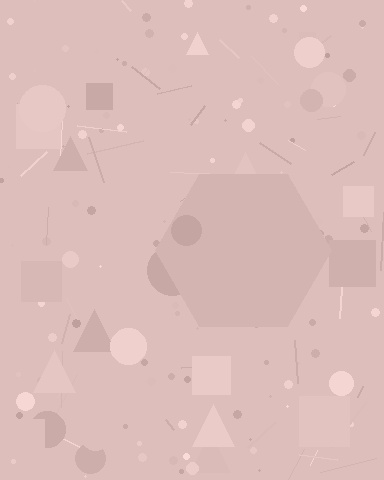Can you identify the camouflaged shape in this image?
The camouflaged shape is a hexagon.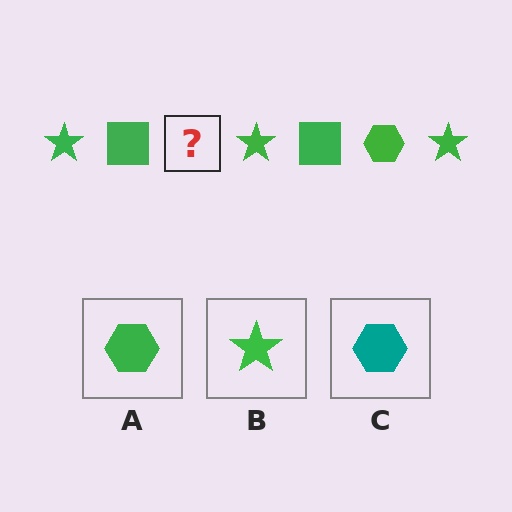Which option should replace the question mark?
Option A.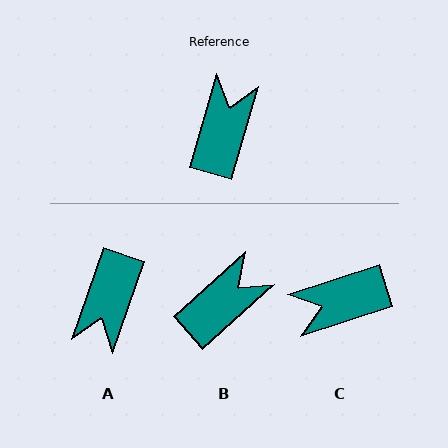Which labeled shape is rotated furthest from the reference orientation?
A, about 177 degrees away.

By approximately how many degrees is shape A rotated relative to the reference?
Approximately 177 degrees counter-clockwise.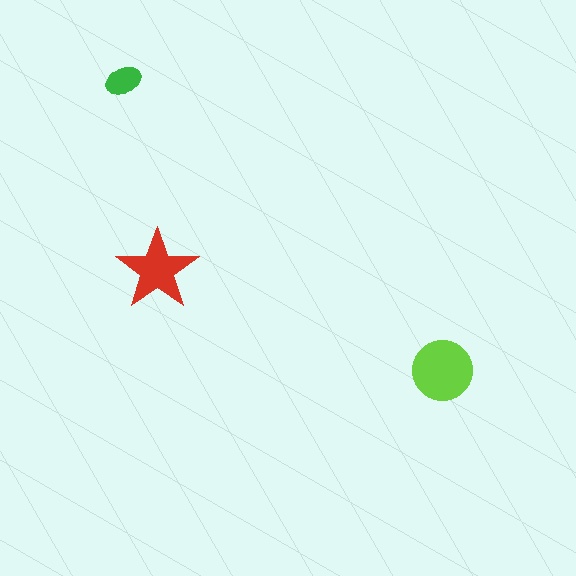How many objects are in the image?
There are 3 objects in the image.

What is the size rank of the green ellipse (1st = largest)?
3rd.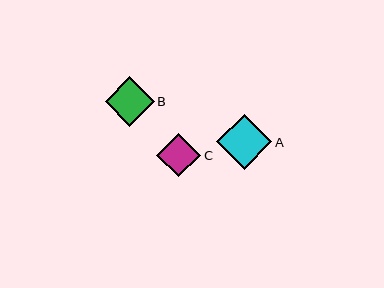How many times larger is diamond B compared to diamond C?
Diamond B is approximately 1.1 times the size of diamond C.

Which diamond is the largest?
Diamond A is the largest with a size of approximately 55 pixels.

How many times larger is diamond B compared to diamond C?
Diamond B is approximately 1.1 times the size of diamond C.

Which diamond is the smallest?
Diamond C is the smallest with a size of approximately 44 pixels.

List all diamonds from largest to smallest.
From largest to smallest: A, B, C.